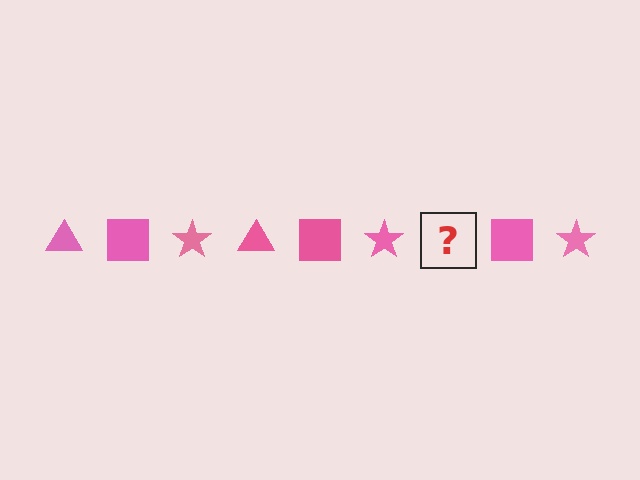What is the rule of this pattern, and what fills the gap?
The rule is that the pattern cycles through triangle, square, star shapes in pink. The gap should be filled with a pink triangle.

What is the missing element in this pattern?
The missing element is a pink triangle.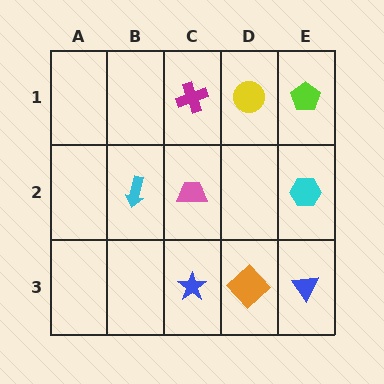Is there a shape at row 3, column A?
No, that cell is empty.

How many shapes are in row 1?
3 shapes.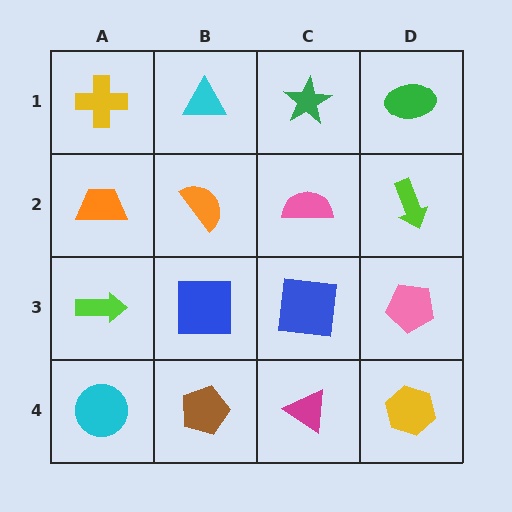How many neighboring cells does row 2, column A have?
3.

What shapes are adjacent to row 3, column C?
A pink semicircle (row 2, column C), a magenta triangle (row 4, column C), a blue square (row 3, column B), a pink pentagon (row 3, column D).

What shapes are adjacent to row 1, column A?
An orange trapezoid (row 2, column A), a cyan triangle (row 1, column B).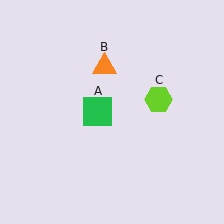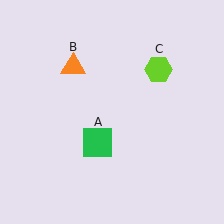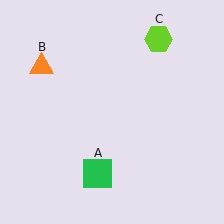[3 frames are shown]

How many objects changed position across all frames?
3 objects changed position: green square (object A), orange triangle (object B), lime hexagon (object C).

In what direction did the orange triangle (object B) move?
The orange triangle (object B) moved left.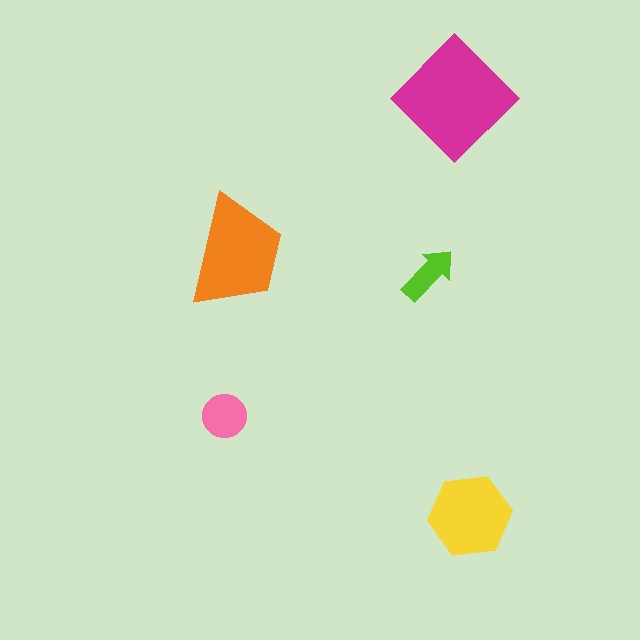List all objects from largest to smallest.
The magenta diamond, the orange trapezoid, the yellow hexagon, the pink circle, the lime arrow.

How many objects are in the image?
There are 5 objects in the image.